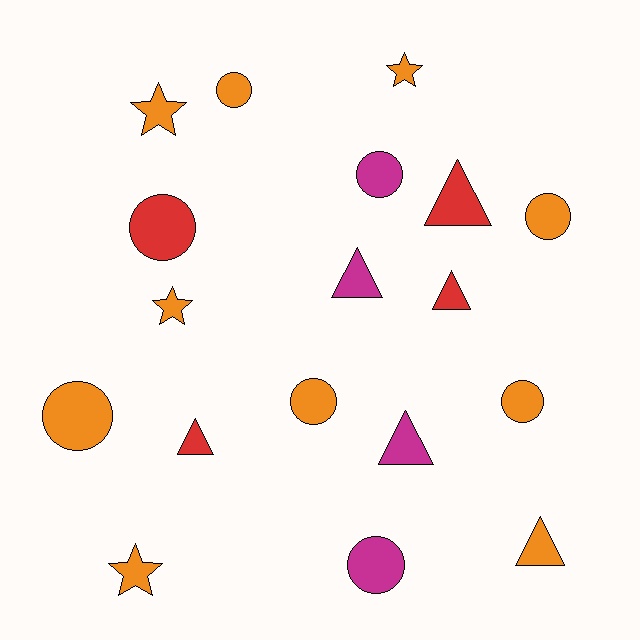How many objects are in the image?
There are 18 objects.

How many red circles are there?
There is 1 red circle.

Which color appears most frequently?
Orange, with 10 objects.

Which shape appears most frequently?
Circle, with 8 objects.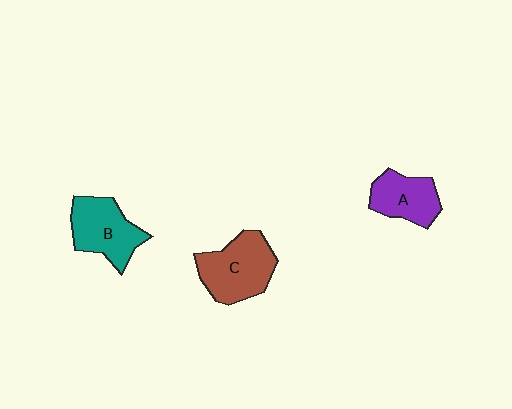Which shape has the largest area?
Shape C (brown).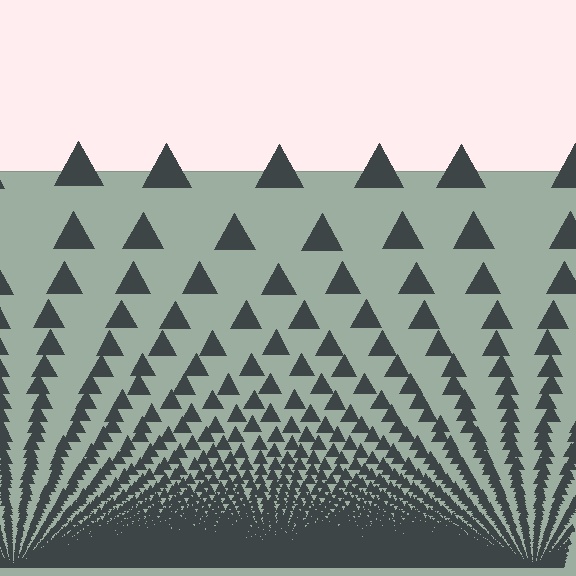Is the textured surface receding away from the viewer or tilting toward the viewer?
The surface appears to tilt toward the viewer. Texture elements get larger and sparser toward the top.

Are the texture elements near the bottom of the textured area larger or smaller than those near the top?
Smaller. The gradient is inverted — elements near the bottom are smaller and denser.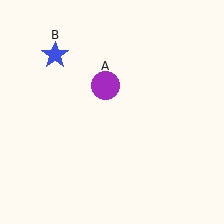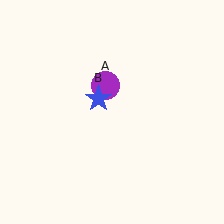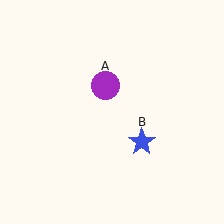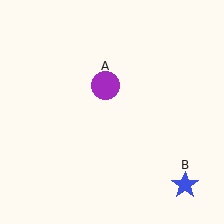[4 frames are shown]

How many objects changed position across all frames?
1 object changed position: blue star (object B).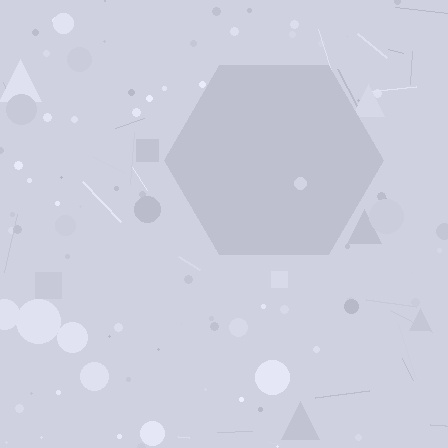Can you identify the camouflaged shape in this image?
The camouflaged shape is a hexagon.